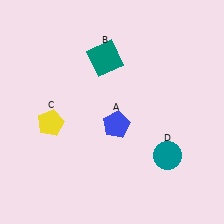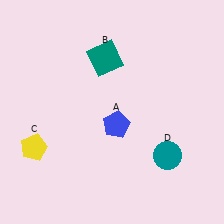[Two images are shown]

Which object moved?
The yellow pentagon (C) moved down.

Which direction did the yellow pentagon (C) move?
The yellow pentagon (C) moved down.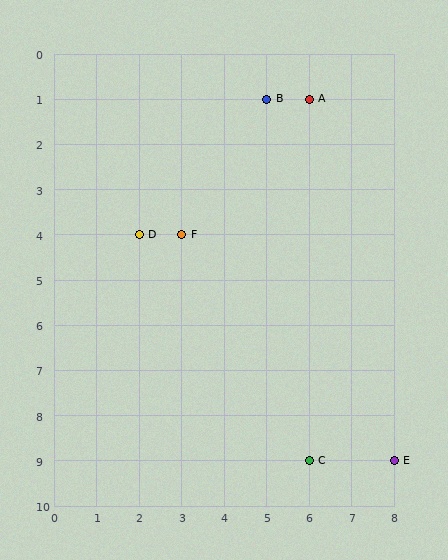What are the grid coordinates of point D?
Point D is at grid coordinates (2, 4).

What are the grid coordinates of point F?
Point F is at grid coordinates (3, 4).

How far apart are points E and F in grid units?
Points E and F are 5 columns and 5 rows apart (about 7.1 grid units diagonally).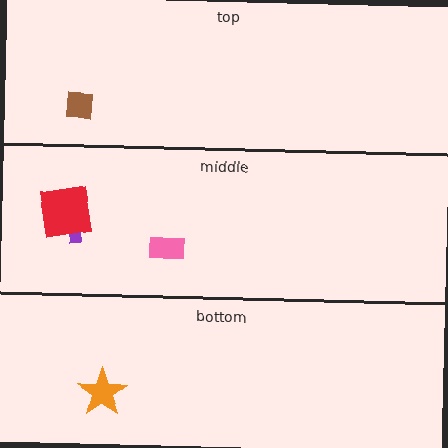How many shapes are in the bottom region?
1.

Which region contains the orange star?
The bottom region.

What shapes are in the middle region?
The purple arrow, the red square, the pink rectangle.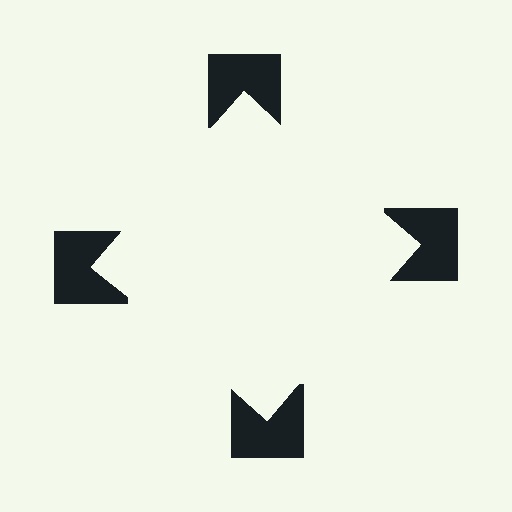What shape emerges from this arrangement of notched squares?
An illusory square — its edges are inferred from the aligned wedge cuts in the notched squares, not physically drawn.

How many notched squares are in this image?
There are 4 — one at each vertex of the illusory square.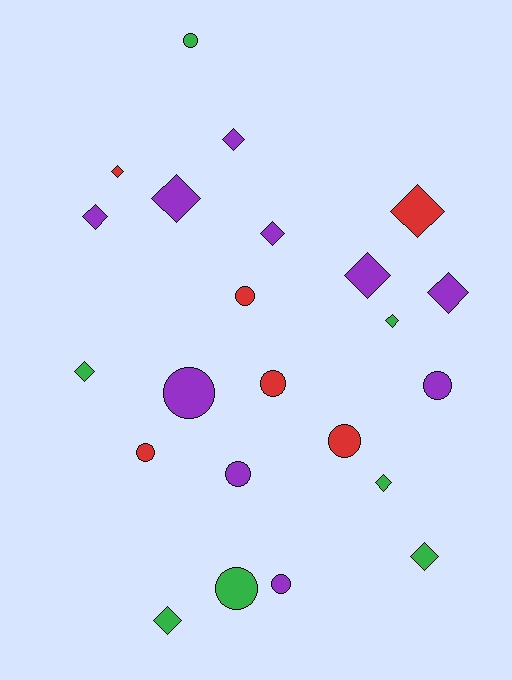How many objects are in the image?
There are 23 objects.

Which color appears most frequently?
Purple, with 10 objects.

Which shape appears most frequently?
Diamond, with 13 objects.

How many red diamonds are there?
There are 2 red diamonds.